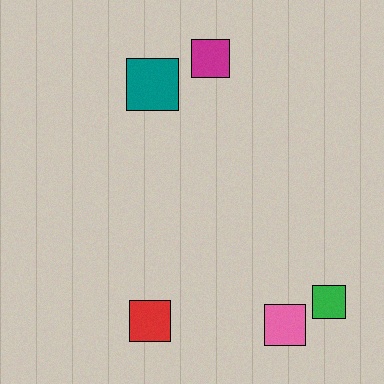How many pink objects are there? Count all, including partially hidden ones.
There is 1 pink object.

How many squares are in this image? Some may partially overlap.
There are 5 squares.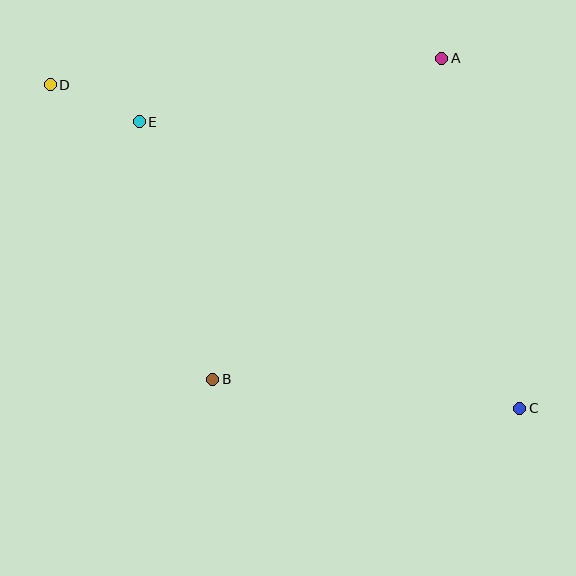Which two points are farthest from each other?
Points C and D are farthest from each other.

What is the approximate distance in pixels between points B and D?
The distance between B and D is approximately 336 pixels.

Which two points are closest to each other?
Points D and E are closest to each other.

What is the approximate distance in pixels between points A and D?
The distance between A and D is approximately 393 pixels.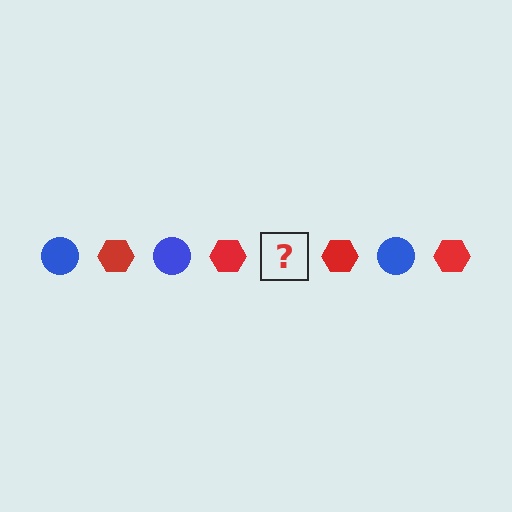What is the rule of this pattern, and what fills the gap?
The rule is that the pattern alternates between blue circle and red hexagon. The gap should be filled with a blue circle.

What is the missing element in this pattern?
The missing element is a blue circle.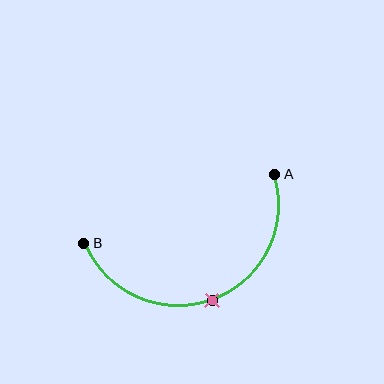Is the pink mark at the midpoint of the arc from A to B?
Yes. The pink mark lies on the arc at equal arc-length from both A and B — it is the arc midpoint.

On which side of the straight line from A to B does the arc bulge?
The arc bulges below the straight line connecting A and B.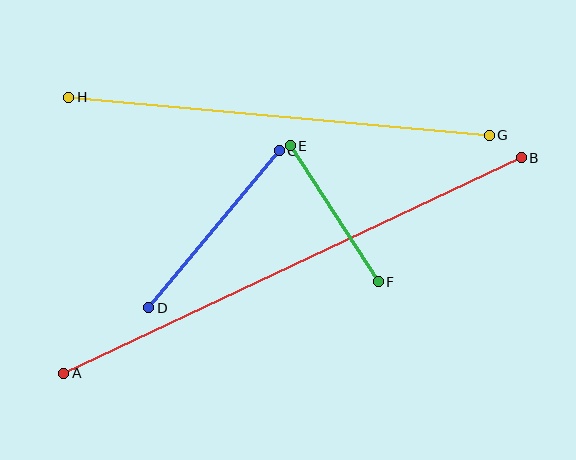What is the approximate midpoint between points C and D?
The midpoint is at approximately (214, 229) pixels.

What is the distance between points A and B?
The distance is approximately 506 pixels.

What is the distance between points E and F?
The distance is approximately 162 pixels.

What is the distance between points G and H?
The distance is approximately 422 pixels.